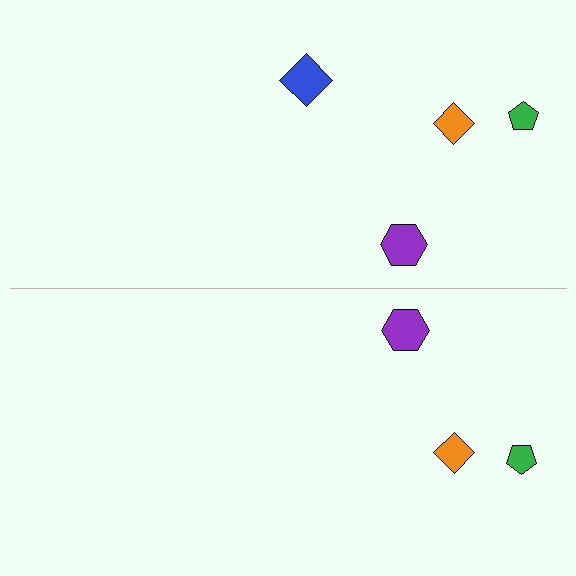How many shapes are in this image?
There are 7 shapes in this image.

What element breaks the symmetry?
A blue diamond is missing from the bottom side.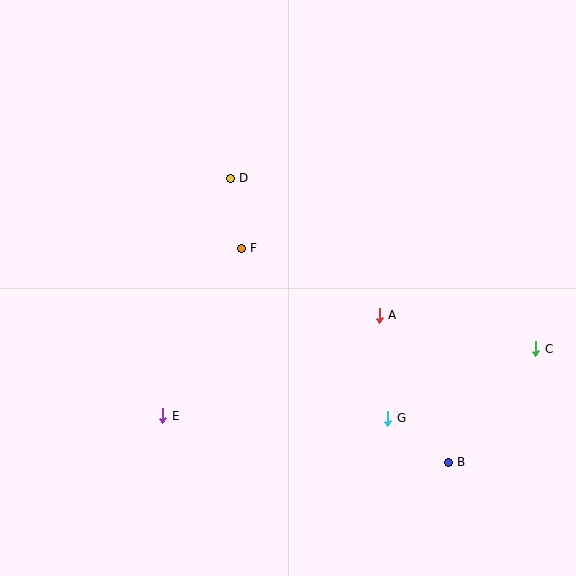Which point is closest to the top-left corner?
Point D is closest to the top-left corner.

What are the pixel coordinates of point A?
Point A is at (379, 315).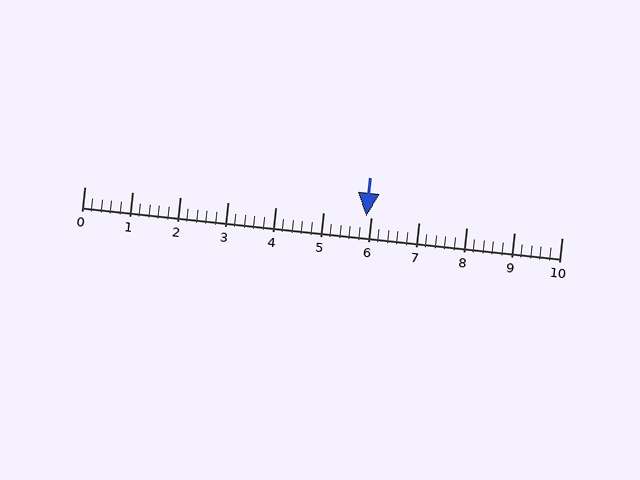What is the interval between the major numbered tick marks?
The major tick marks are spaced 1 units apart.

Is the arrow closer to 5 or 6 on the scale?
The arrow is closer to 6.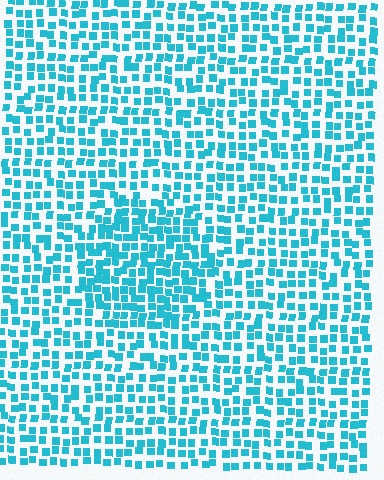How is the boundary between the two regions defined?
The boundary is defined by a change in element density (approximately 1.5x ratio). All elements are the same color, size, and shape.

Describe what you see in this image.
The image contains small cyan elements arranged at two different densities. A circle-shaped region is visible where the elements are more densely packed than the surrounding area.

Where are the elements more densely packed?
The elements are more densely packed inside the circle boundary.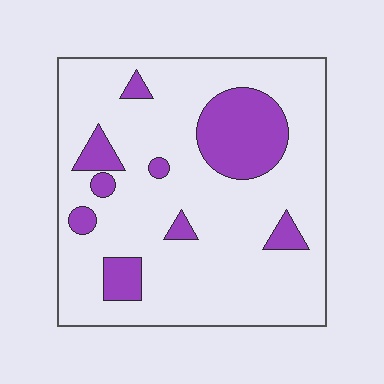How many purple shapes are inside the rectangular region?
9.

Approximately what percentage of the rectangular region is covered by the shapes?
Approximately 20%.